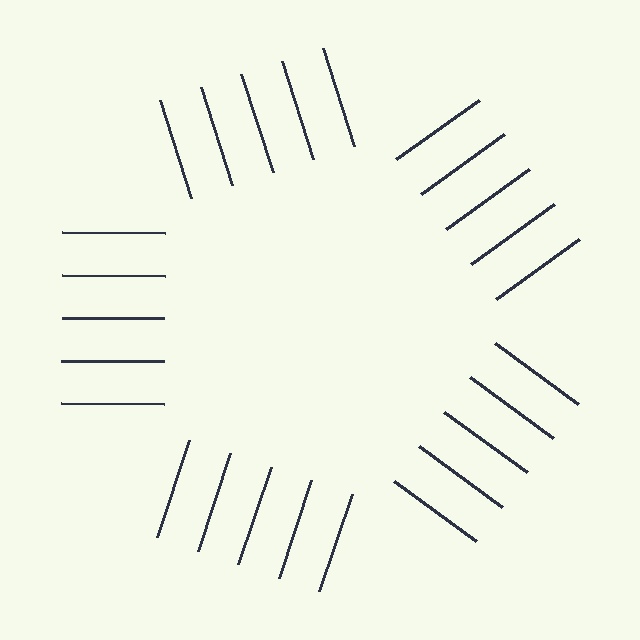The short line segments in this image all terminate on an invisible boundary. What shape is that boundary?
An illusory pentagon — the line segments terminate on its edges but no continuous stroke is drawn.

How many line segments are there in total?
25 — 5 along each of the 5 edges.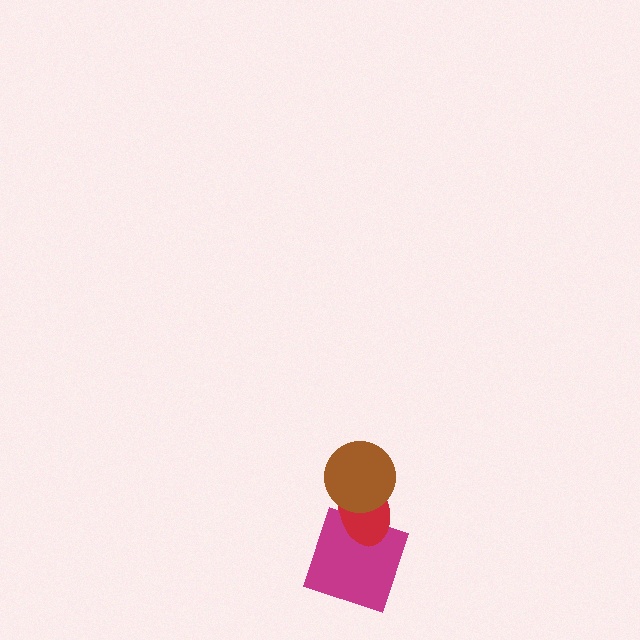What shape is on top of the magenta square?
The red ellipse is on top of the magenta square.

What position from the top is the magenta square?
The magenta square is 3rd from the top.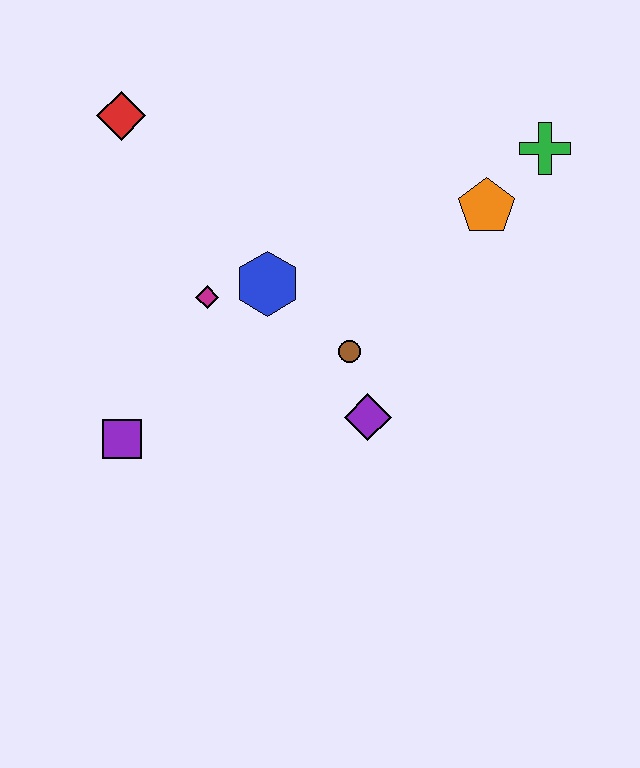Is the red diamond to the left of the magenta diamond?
Yes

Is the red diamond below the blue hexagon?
No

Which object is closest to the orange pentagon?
The green cross is closest to the orange pentagon.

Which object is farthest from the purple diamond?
The red diamond is farthest from the purple diamond.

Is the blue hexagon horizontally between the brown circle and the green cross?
No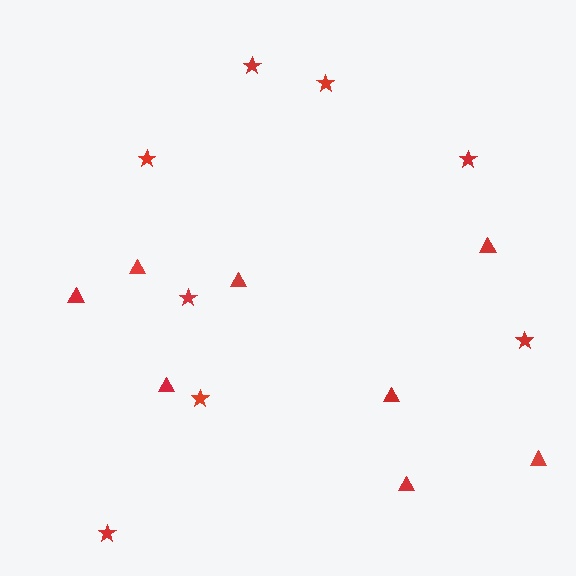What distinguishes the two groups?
There are 2 groups: one group of triangles (8) and one group of stars (8).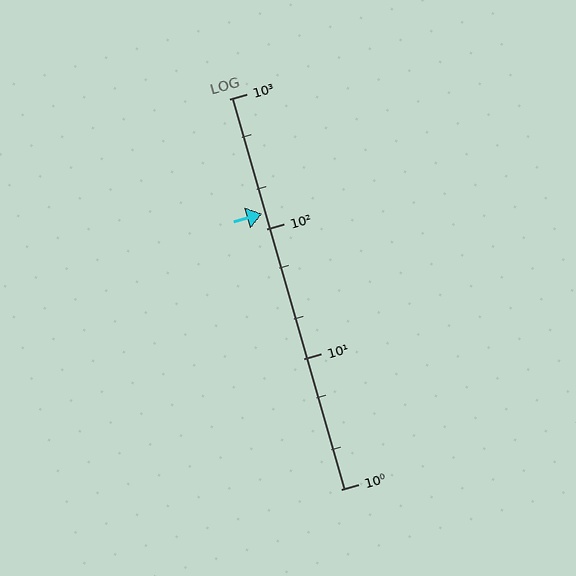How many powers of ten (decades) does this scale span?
The scale spans 3 decades, from 1 to 1000.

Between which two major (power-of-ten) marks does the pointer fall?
The pointer is between 100 and 1000.